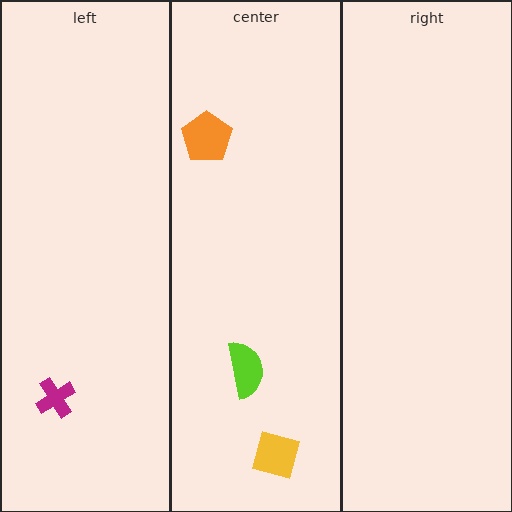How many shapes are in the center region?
3.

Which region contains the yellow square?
The center region.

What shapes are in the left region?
The magenta cross.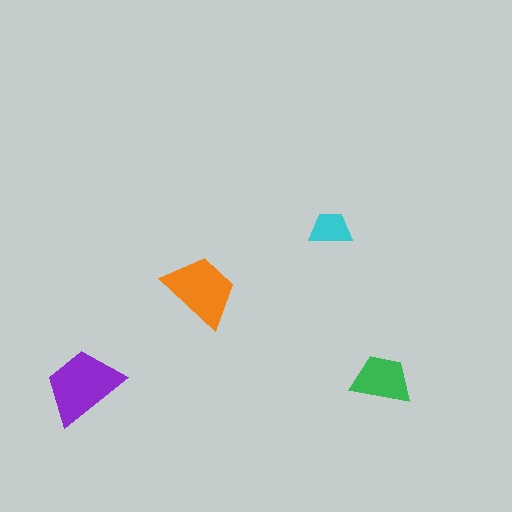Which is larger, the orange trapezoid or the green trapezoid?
The orange one.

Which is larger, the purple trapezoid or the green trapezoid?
The purple one.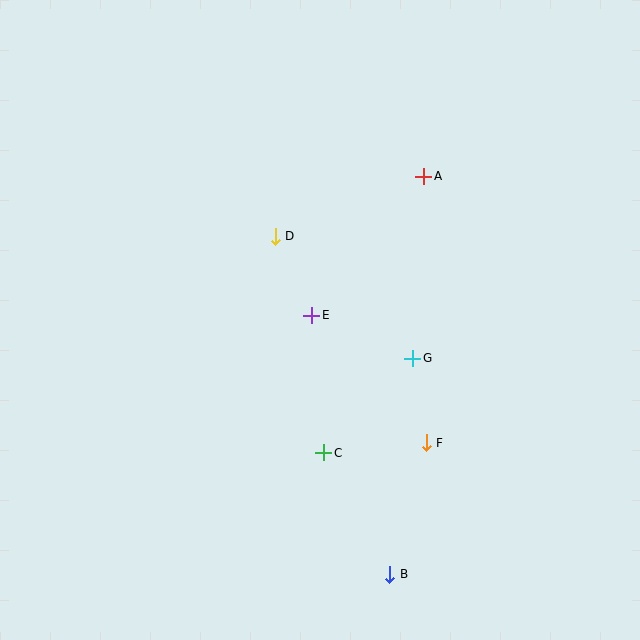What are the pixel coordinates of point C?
Point C is at (324, 453).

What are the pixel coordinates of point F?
Point F is at (426, 443).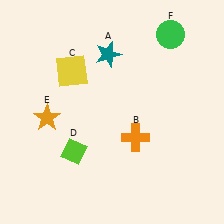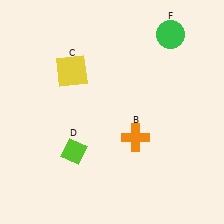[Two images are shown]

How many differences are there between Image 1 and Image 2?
There are 2 differences between the two images.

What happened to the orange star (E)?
The orange star (E) was removed in Image 2. It was in the bottom-left area of Image 1.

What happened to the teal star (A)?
The teal star (A) was removed in Image 2. It was in the top-left area of Image 1.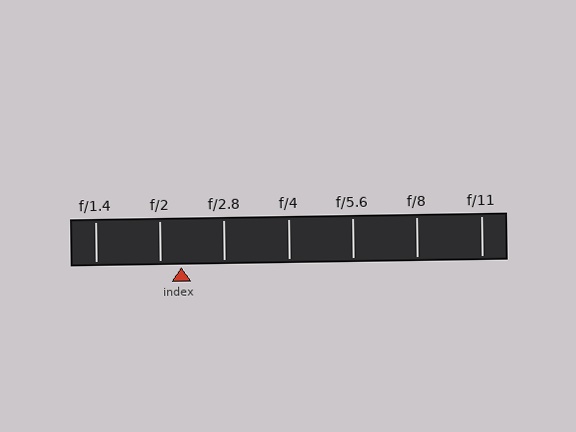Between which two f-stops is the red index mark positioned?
The index mark is between f/2 and f/2.8.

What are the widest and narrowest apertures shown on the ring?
The widest aperture shown is f/1.4 and the narrowest is f/11.